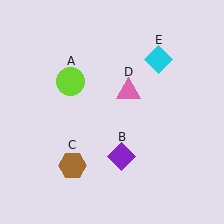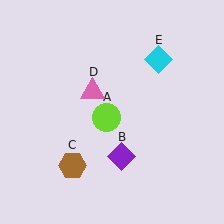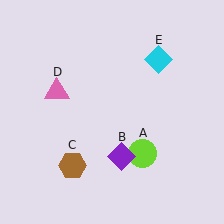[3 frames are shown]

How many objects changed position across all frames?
2 objects changed position: lime circle (object A), pink triangle (object D).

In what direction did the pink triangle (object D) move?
The pink triangle (object D) moved left.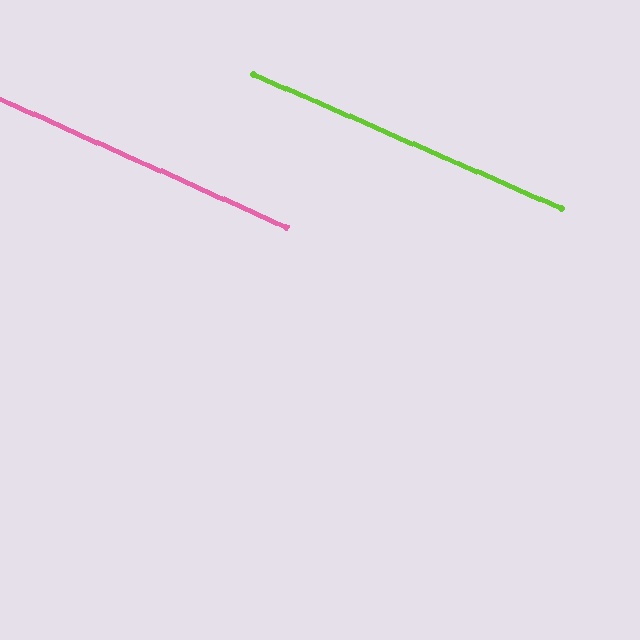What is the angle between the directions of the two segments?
Approximately 0 degrees.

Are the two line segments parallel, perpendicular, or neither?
Parallel — their directions differ by only 0.5°.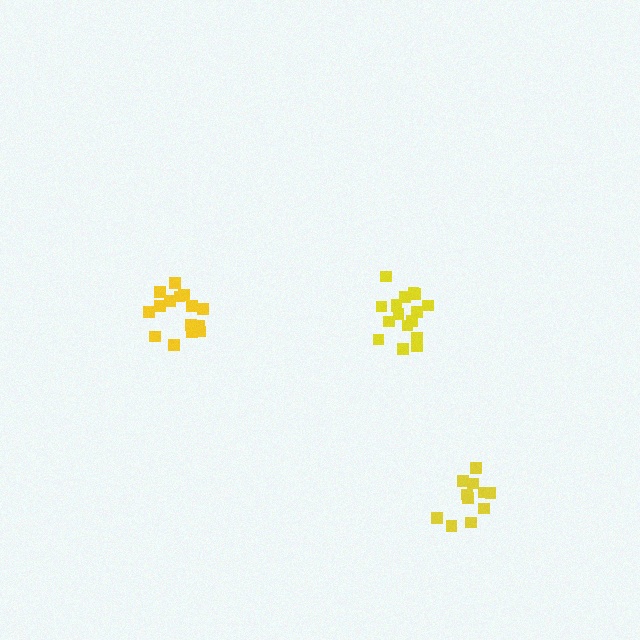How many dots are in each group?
Group 1: 11 dots, Group 2: 15 dots, Group 3: 17 dots (43 total).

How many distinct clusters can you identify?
There are 3 distinct clusters.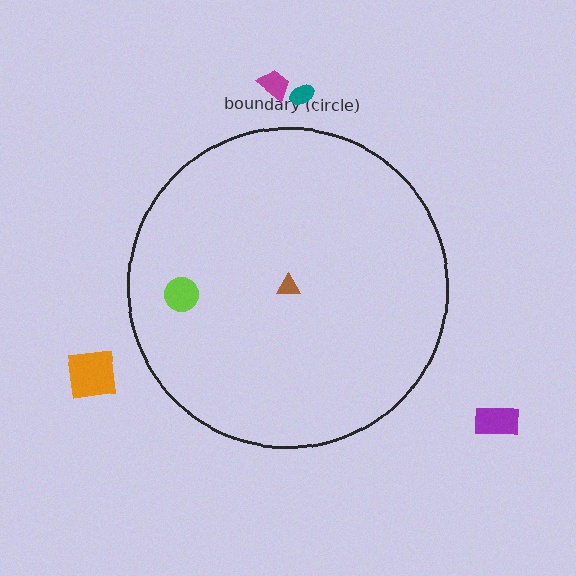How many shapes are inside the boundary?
2 inside, 4 outside.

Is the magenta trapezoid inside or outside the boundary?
Outside.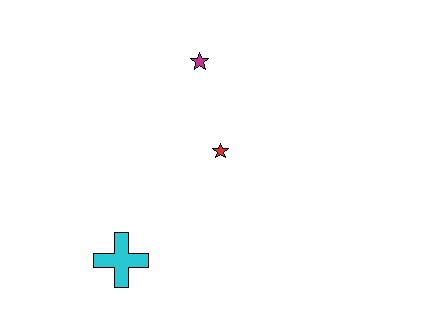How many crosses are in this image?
There is 1 cross.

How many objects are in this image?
There are 3 objects.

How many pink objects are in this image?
There are no pink objects.